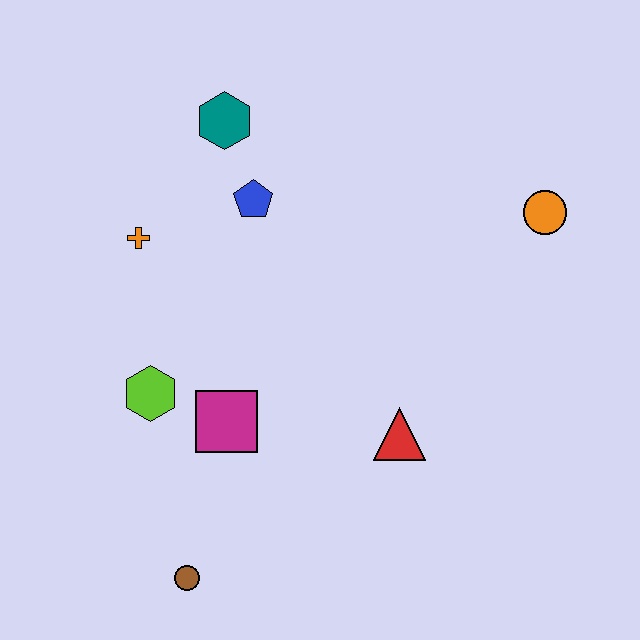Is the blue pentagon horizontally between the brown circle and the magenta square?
No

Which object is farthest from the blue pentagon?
The brown circle is farthest from the blue pentagon.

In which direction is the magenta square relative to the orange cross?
The magenta square is below the orange cross.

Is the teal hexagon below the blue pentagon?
No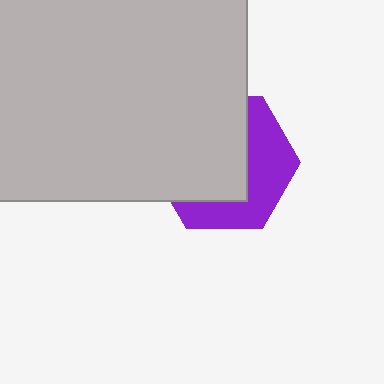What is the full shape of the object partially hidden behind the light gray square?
The partially hidden object is a purple hexagon.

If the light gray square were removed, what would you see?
You would see the complete purple hexagon.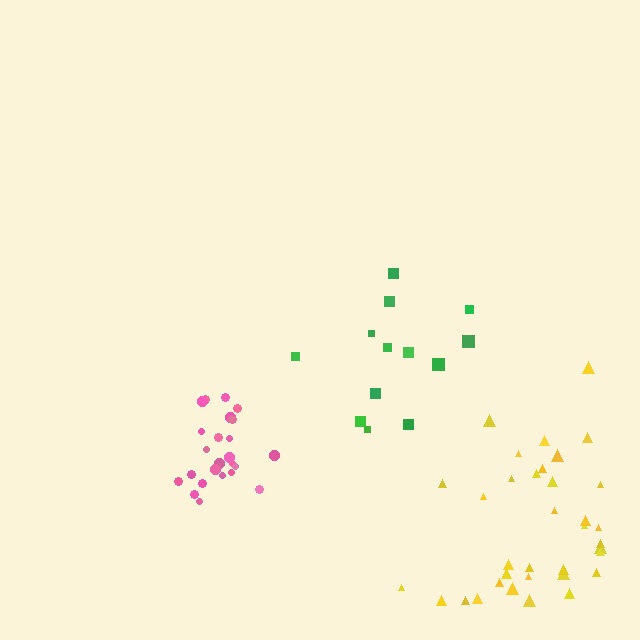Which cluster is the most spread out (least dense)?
Green.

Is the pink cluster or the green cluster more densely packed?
Pink.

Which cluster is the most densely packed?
Pink.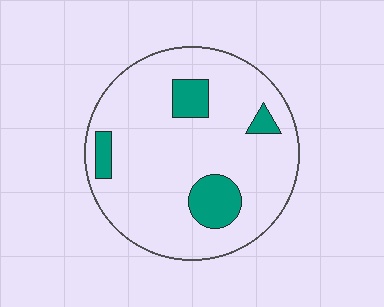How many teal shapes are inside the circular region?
4.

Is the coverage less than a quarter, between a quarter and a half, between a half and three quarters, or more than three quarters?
Less than a quarter.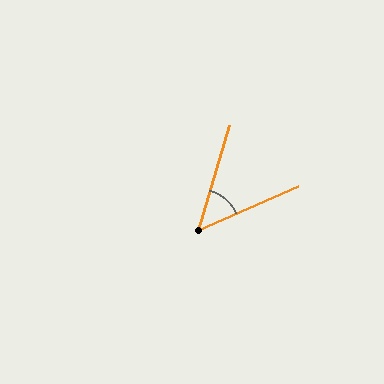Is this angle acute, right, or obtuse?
It is acute.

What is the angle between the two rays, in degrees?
Approximately 49 degrees.